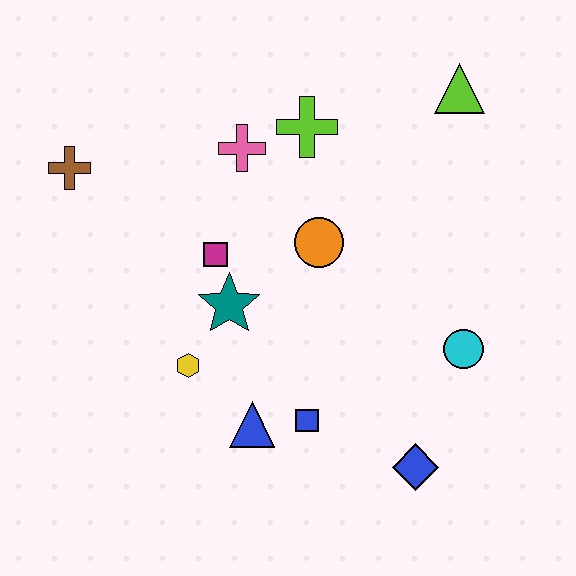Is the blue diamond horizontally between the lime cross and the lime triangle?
Yes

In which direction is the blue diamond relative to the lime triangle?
The blue diamond is below the lime triangle.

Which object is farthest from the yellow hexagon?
The lime triangle is farthest from the yellow hexagon.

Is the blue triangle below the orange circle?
Yes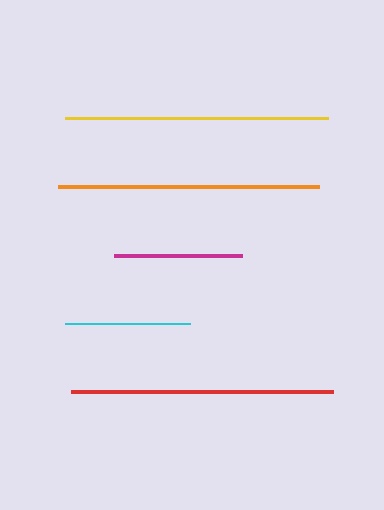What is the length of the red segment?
The red segment is approximately 262 pixels long.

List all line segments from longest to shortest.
From longest to shortest: yellow, red, orange, magenta, cyan.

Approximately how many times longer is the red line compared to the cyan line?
The red line is approximately 2.1 times the length of the cyan line.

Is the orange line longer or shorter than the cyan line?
The orange line is longer than the cyan line.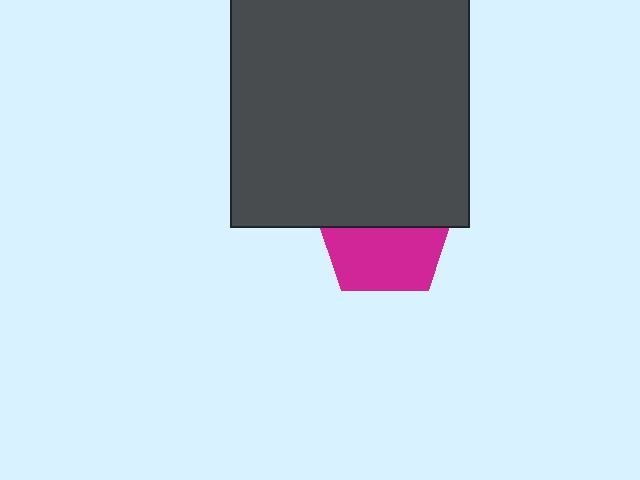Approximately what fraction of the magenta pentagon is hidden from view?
Roughly 48% of the magenta pentagon is hidden behind the dark gray square.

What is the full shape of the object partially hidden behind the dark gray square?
The partially hidden object is a magenta pentagon.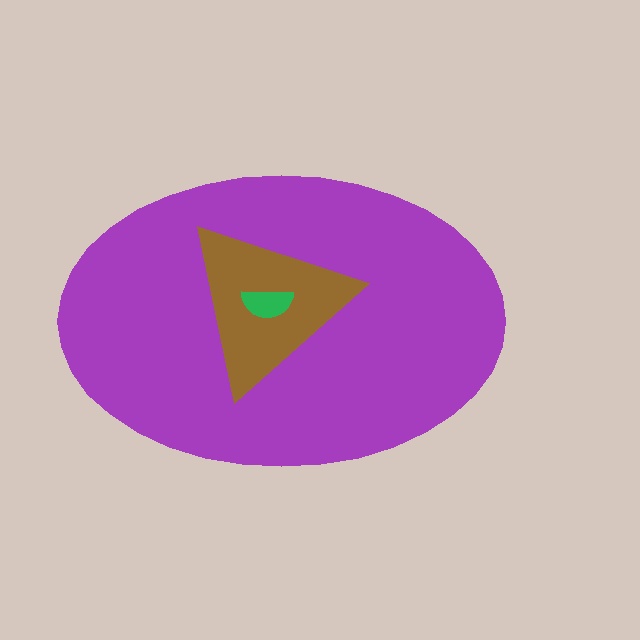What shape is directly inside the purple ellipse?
The brown triangle.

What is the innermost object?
The green semicircle.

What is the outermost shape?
The purple ellipse.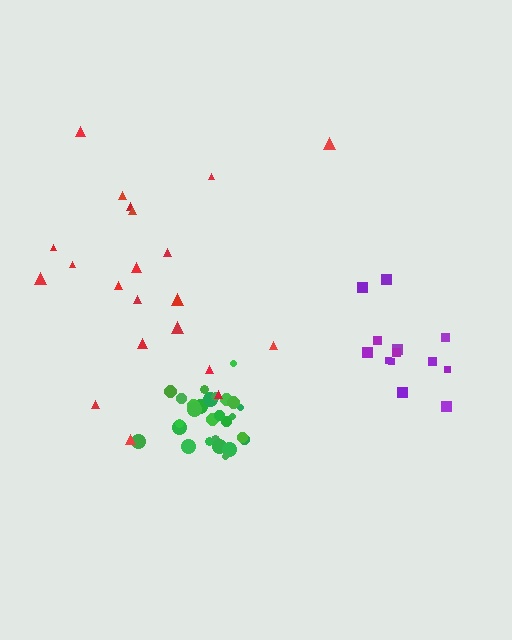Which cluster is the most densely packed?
Green.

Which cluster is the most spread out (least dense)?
Red.